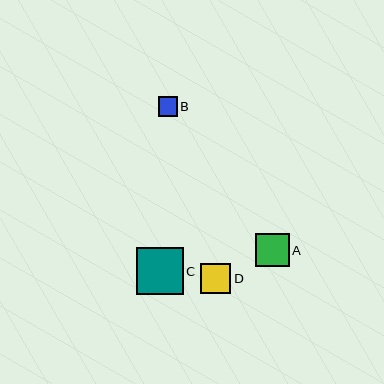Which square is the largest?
Square C is the largest with a size of approximately 47 pixels.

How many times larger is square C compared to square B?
Square C is approximately 2.4 times the size of square B.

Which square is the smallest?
Square B is the smallest with a size of approximately 19 pixels.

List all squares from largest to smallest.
From largest to smallest: C, A, D, B.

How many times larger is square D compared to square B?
Square D is approximately 1.5 times the size of square B.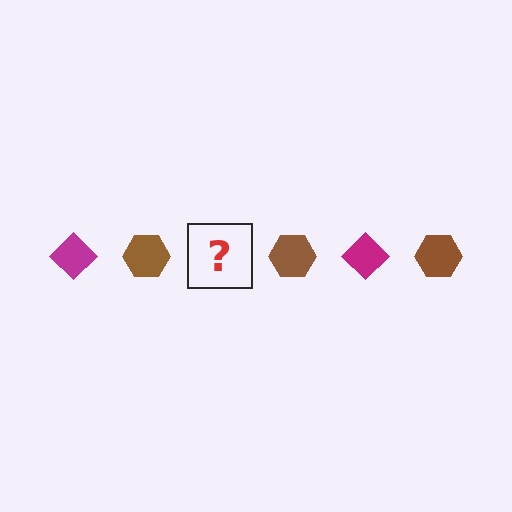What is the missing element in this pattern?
The missing element is a magenta diamond.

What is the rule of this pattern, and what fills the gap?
The rule is that the pattern alternates between magenta diamond and brown hexagon. The gap should be filled with a magenta diamond.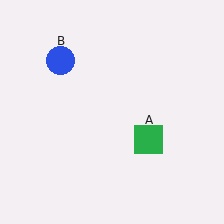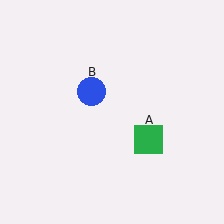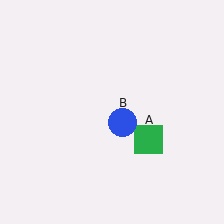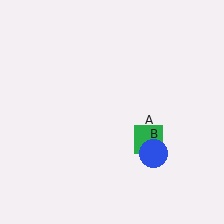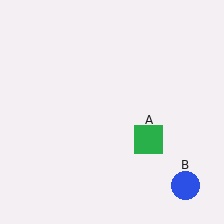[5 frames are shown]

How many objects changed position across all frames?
1 object changed position: blue circle (object B).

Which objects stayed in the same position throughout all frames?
Green square (object A) remained stationary.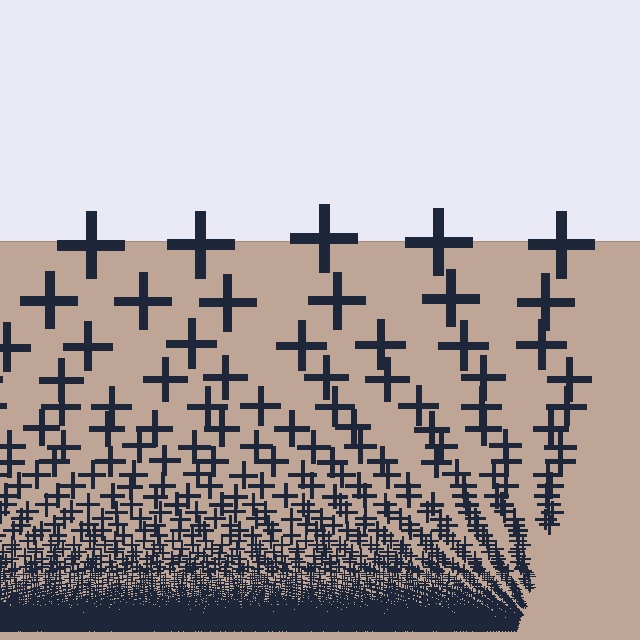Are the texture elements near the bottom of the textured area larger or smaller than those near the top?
Smaller. The gradient is inverted — elements near the bottom are smaller and denser.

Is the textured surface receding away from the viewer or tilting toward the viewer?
The surface appears to tilt toward the viewer. Texture elements get larger and sparser toward the top.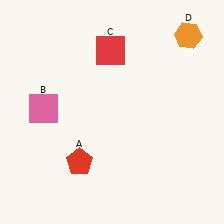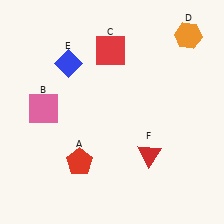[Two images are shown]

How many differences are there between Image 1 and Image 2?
There are 2 differences between the two images.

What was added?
A blue diamond (E), a red triangle (F) were added in Image 2.